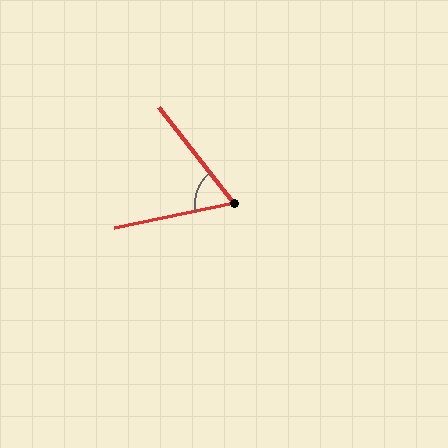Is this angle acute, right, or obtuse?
It is acute.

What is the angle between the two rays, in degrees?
Approximately 64 degrees.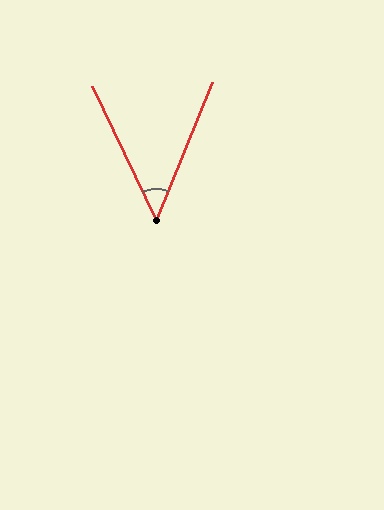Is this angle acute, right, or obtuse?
It is acute.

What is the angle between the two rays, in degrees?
Approximately 47 degrees.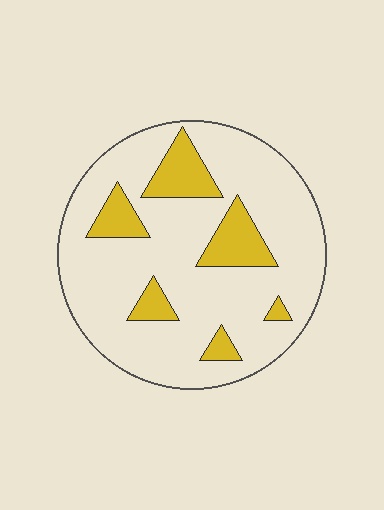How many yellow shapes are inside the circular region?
6.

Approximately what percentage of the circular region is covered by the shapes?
Approximately 20%.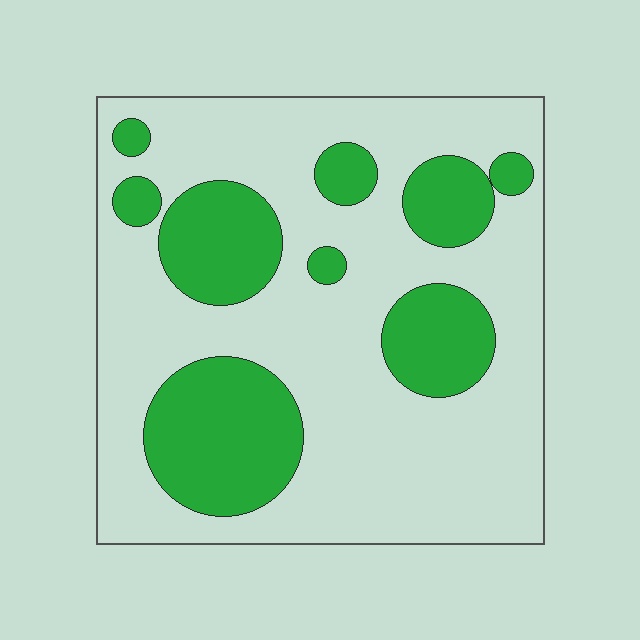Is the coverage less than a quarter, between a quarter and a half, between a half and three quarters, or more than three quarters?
Between a quarter and a half.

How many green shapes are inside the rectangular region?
9.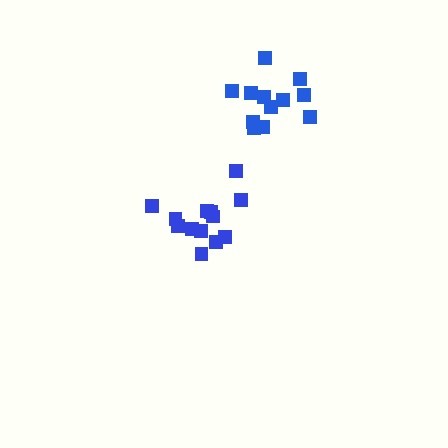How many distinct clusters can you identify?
There are 2 distinct clusters.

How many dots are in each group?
Group 1: 12 dots, Group 2: 14 dots (26 total).